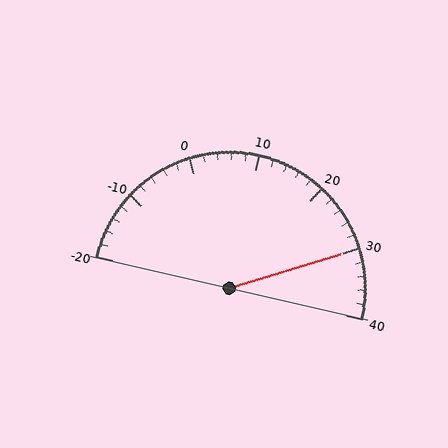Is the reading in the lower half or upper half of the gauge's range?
The reading is in the upper half of the range (-20 to 40).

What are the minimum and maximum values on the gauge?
The gauge ranges from -20 to 40.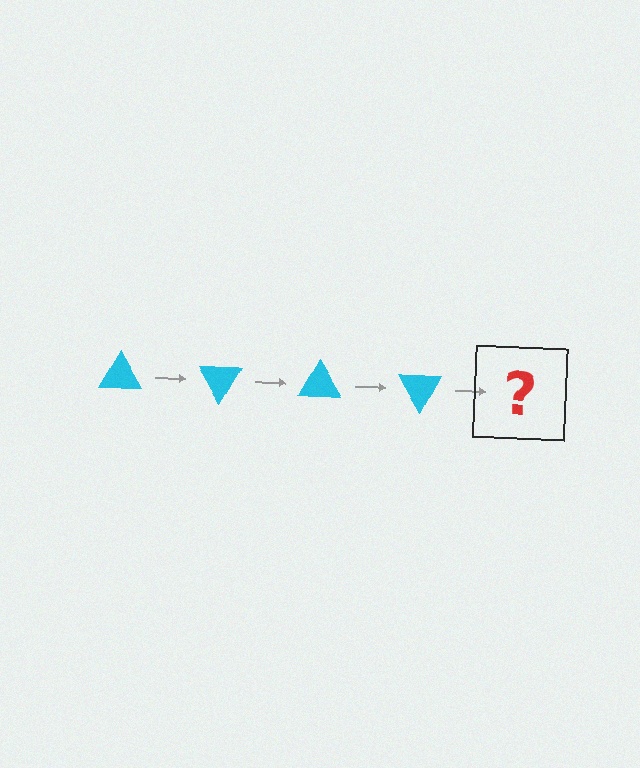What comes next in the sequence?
The next element should be a cyan triangle rotated 240 degrees.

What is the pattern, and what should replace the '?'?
The pattern is that the triangle rotates 60 degrees each step. The '?' should be a cyan triangle rotated 240 degrees.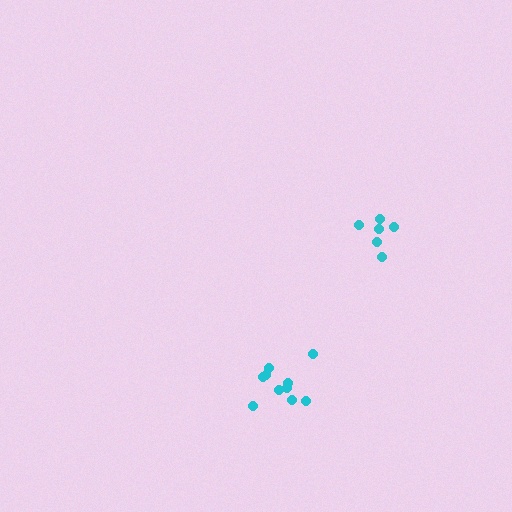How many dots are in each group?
Group 1: 10 dots, Group 2: 6 dots (16 total).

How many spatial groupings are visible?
There are 2 spatial groupings.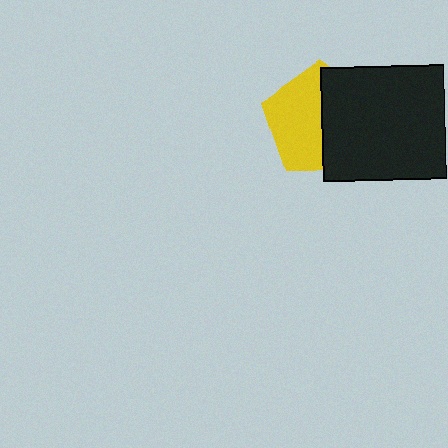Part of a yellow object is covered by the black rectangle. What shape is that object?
It is a pentagon.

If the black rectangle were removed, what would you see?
You would see the complete yellow pentagon.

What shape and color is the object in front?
The object in front is a black rectangle.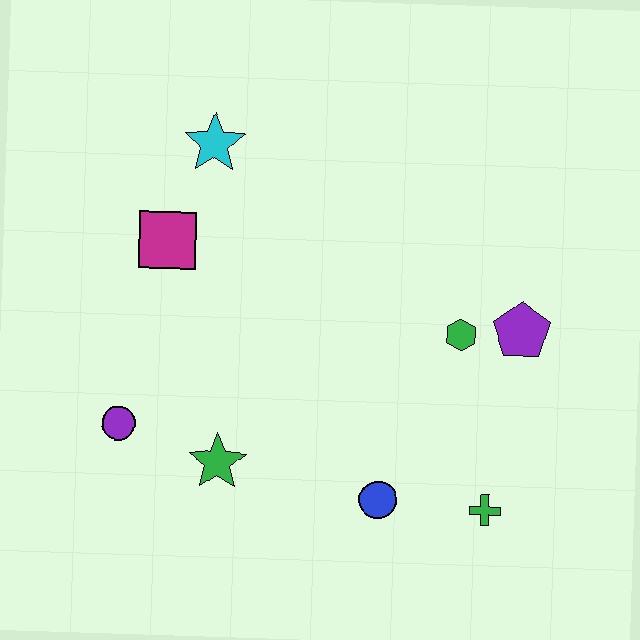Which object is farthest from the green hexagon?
The purple circle is farthest from the green hexagon.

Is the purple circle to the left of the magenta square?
Yes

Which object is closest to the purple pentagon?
The green hexagon is closest to the purple pentagon.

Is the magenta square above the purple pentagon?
Yes